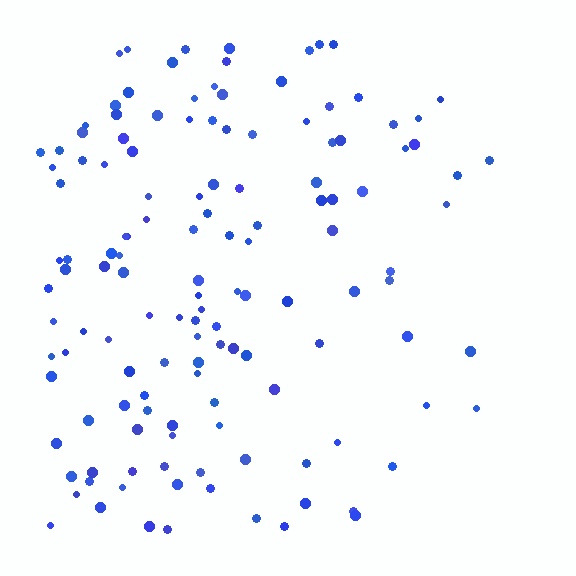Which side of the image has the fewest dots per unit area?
The right.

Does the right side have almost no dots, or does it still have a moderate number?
Still a moderate number, just noticeably fewer than the left.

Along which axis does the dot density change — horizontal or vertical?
Horizontal.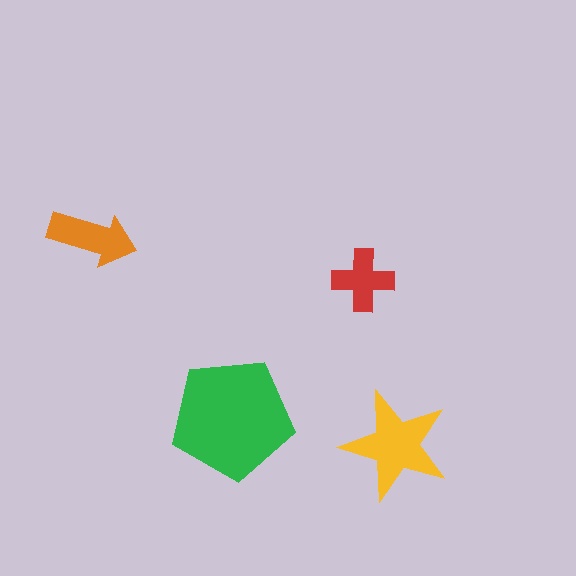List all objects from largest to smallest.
The green pentagon, the yellow star, the orange arrow, the red cross.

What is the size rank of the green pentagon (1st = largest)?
1st.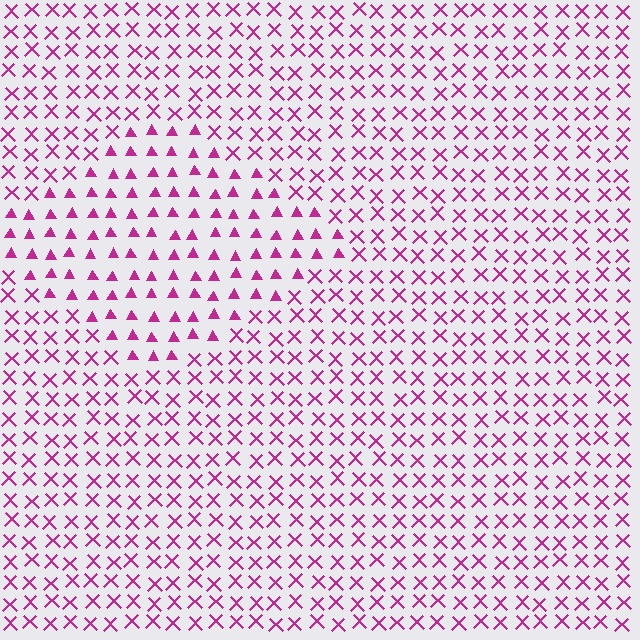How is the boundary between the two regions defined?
The boundary is defined by a change in element shape: triangles inside vs. X marks outside. All elements share the same color and spacing.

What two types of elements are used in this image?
The image uses triangles inside the diamond region and X marks outside it.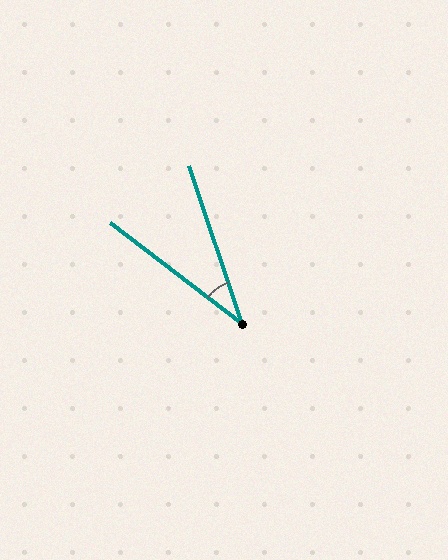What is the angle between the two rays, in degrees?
Approximately 34 degrees.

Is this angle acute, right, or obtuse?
It is acute.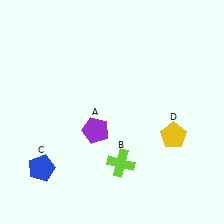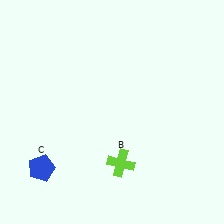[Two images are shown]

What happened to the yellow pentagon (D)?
The yellow pentagon (D) was removed in Image 2. It was in the bottom-right area of Image 1.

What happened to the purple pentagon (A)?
The purple pentagon (A) was removed in Image 2. It was in the bottom-left area of Image 1.